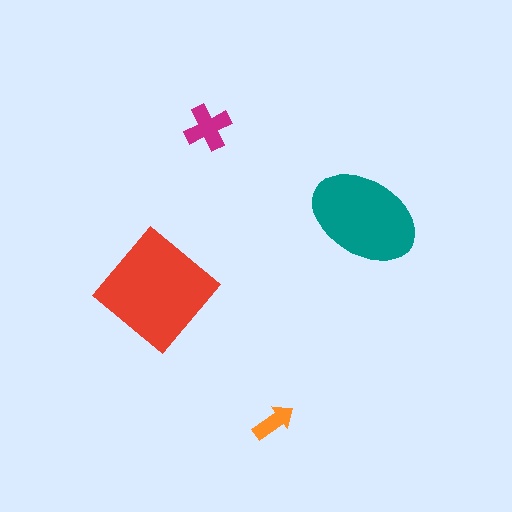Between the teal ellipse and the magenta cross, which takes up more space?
The teal ellipse.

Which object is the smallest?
The orange arrow.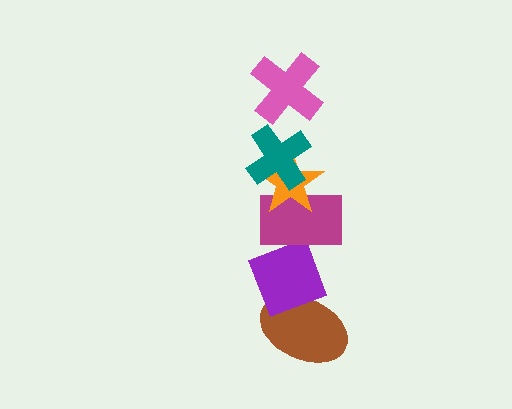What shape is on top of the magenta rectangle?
The orange star is on top of the magenta rectangle.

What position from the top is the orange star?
The orange star is 3rd from the top.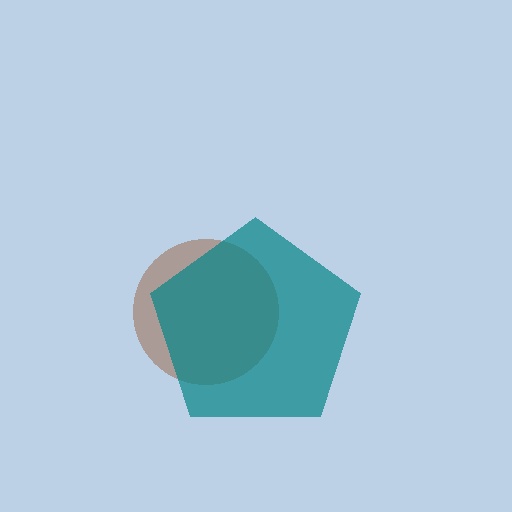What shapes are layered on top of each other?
The layered shapes are: a brown circle, a teal pentagon.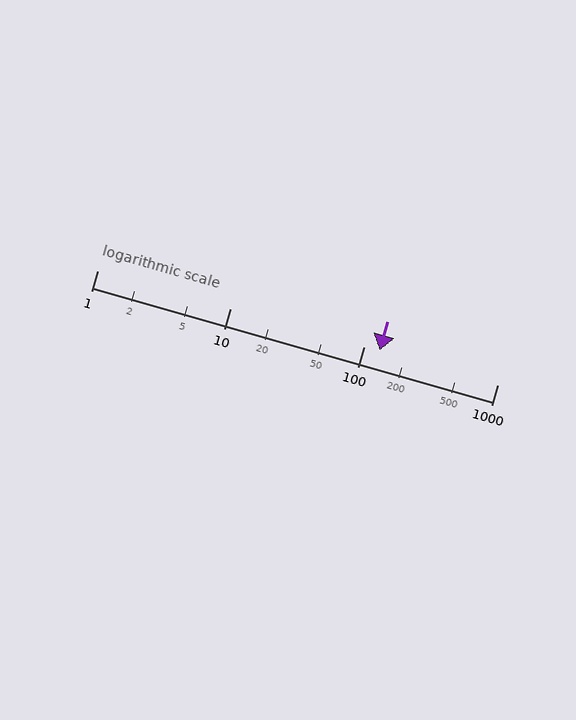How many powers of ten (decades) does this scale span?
The scale spans 3 decades, from 1 to 1000.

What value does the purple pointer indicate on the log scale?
The pointer indicates approximately 130.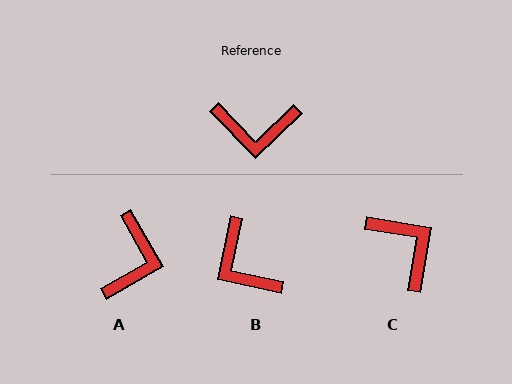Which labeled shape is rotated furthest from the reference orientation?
C, about 127 degrees away.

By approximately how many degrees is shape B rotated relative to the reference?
Approximately 56 degrees clockwise.